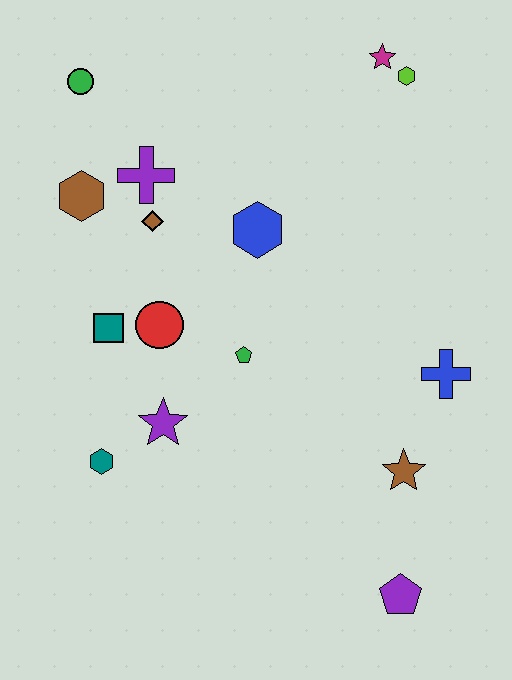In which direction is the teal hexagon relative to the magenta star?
The teal hexagon is below the magenta star.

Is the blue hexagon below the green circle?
Yes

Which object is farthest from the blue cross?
The green circle is farthest from the blue cross.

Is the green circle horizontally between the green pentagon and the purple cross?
No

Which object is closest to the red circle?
The teal square is closest to the red circle.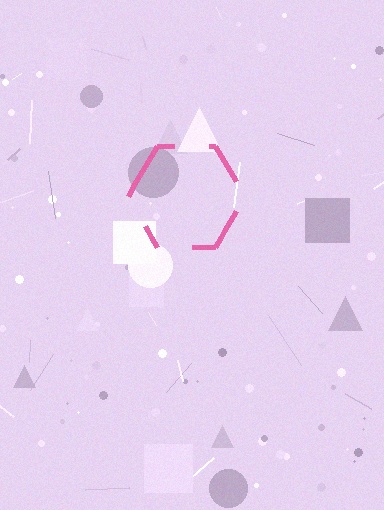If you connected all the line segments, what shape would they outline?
They would outline a hexagon.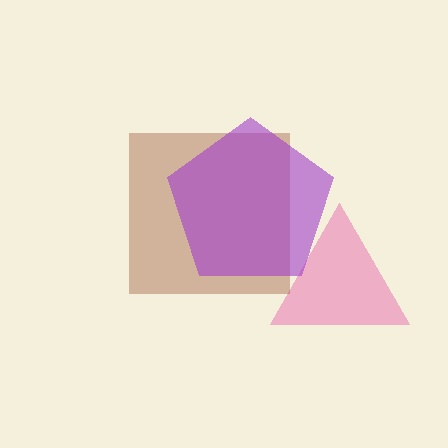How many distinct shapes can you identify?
There are 3 distinct shapes: a pink triangle, a brown square, a purple pentagon.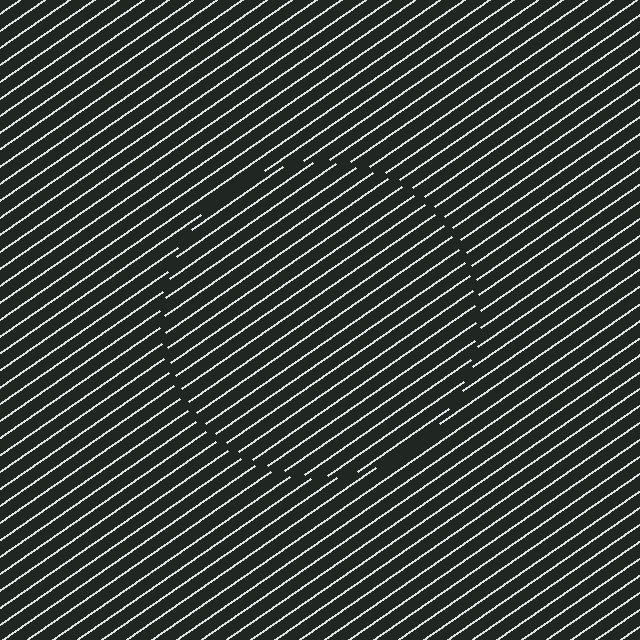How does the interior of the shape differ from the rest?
The interior of the shape contains the same grating, shifted by half a period — the contour is defined by the phase discontinuity where line-ends from the inner and outer gratings abut.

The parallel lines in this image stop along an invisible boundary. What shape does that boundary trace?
An illusory circle. The interior of the shape contains the same grating, shifted by half a period — the contour is defined by the phase discontinuity where line-ends from the inner and outer gratings abut.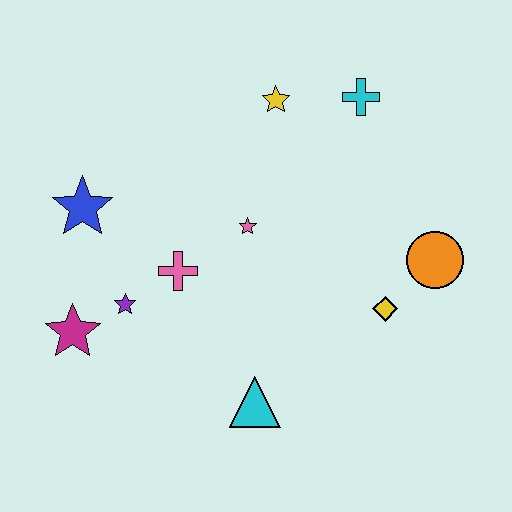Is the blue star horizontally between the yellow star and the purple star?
No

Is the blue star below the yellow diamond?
No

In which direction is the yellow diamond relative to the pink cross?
The yellow diamond is to the right of the pink cross.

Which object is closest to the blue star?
The purple star is closest to the blue star.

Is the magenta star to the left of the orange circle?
Yes